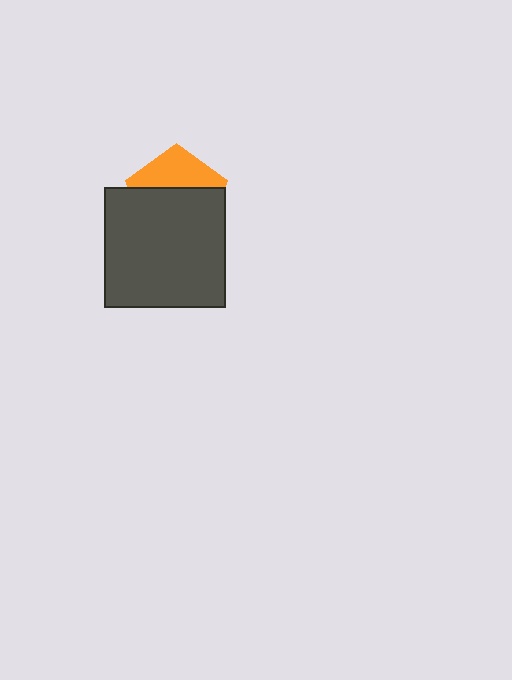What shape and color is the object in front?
The object in front is a dark gray square.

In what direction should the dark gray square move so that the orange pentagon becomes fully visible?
The dark gray square should move down. That is the shortest direction to clear the overlap and leave the orange pentagon fully visible.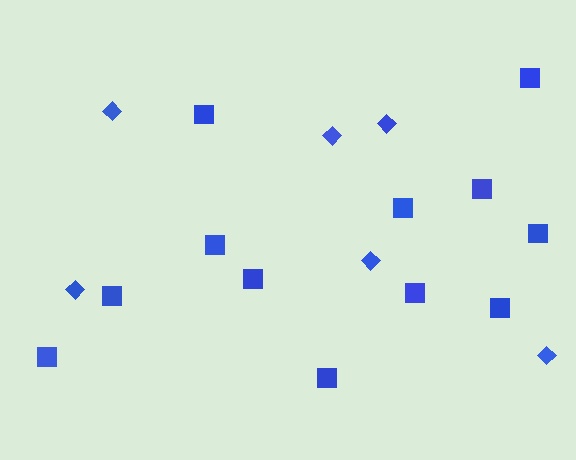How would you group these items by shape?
There are 2 groups: one group of diamonds (6) and one group of squares (12).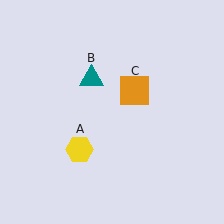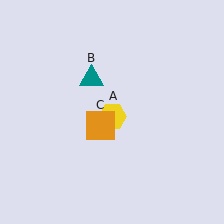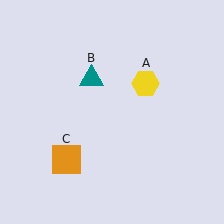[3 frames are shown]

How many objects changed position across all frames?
2 objects changed position: yellow hexagon (object A), orange square (object C).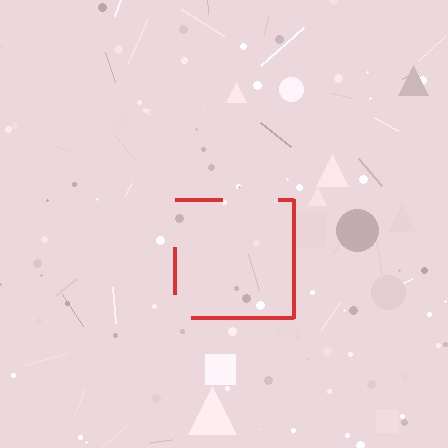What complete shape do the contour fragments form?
The contour fragments form a square.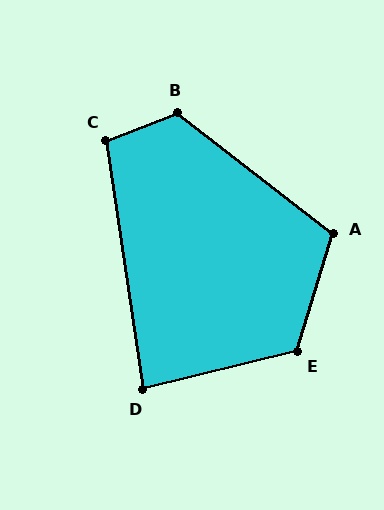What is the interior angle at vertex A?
Approximately 111 degrees (obtuse).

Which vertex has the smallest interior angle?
D, at approximately 85 degrees.